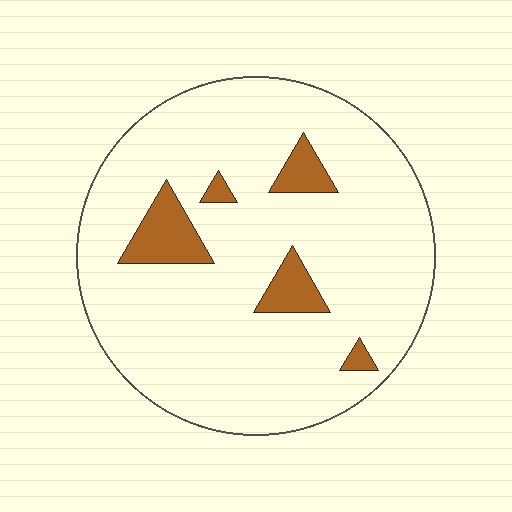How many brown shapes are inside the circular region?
5.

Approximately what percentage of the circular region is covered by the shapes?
Approximately 10%.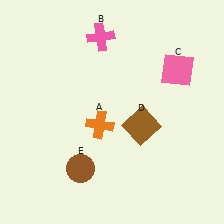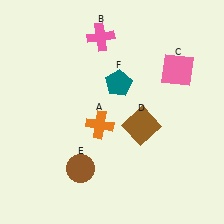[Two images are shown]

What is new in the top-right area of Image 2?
A teal pentagon (F) was added in the top-right area of Image 2.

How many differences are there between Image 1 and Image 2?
There is 1 difference between the two images.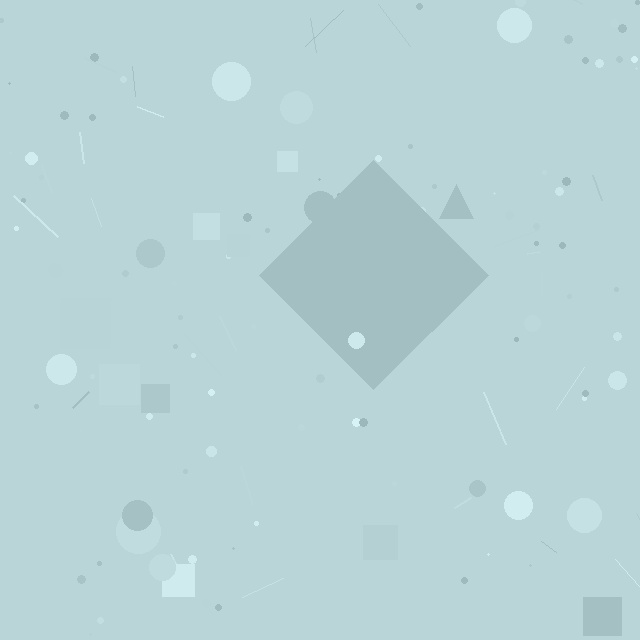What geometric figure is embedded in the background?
A diamond is embedded in the background.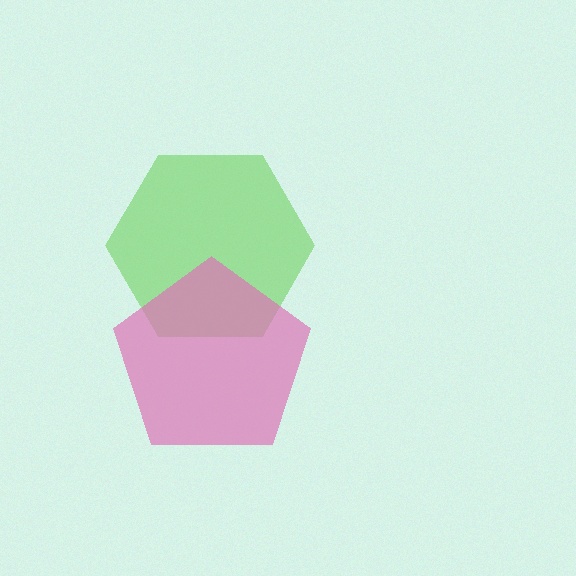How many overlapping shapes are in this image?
There are 2 overlapping shapes in the image.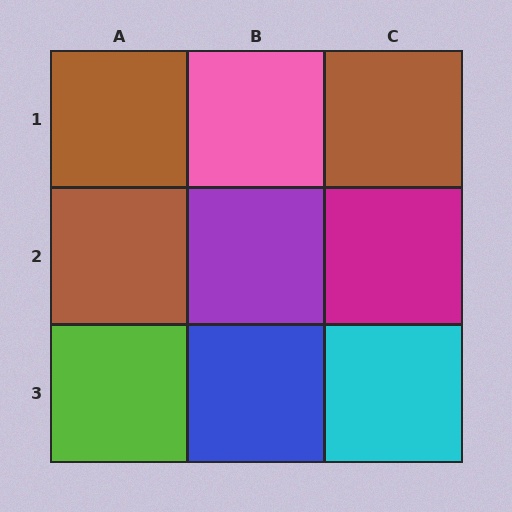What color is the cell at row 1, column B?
Pink.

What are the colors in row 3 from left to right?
Lime, blue, cyan.